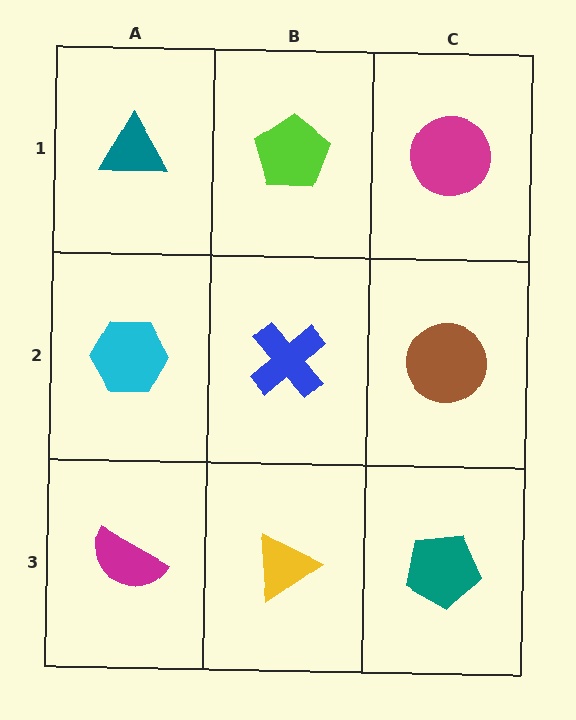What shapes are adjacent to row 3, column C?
A brown circle (row 2, column C), a yellow triangle (row 3, column B).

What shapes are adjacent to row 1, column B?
A blue cross (row 2, column B), a teal triangle (row 1, column A), a magenta circle (row 1, column C).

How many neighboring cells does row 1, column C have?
2.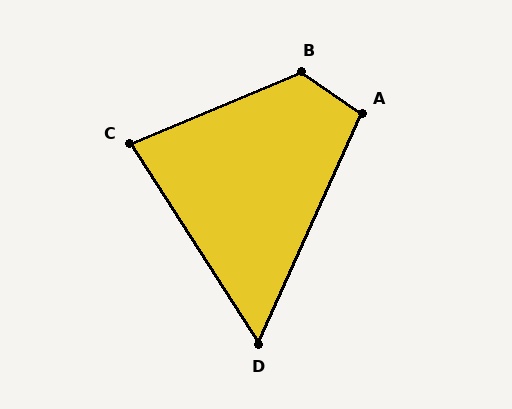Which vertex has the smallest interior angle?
D, at approximately 57 degrees.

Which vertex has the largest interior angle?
B, at approximately 123 degrees.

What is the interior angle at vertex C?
Approximately 80 degrees (acute).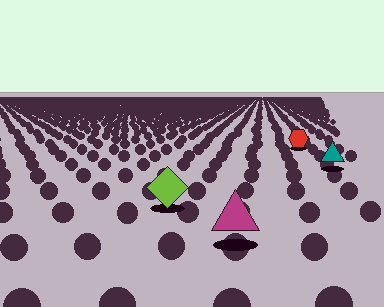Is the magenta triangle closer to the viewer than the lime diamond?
Yes. The magenta triangle is closer — you can tell from the texture gradient: the ground texture is coarser near it.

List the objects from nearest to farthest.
From nearest to farthest: the magenta triangle, the lime diamond, the teal triangle, the red hexagon.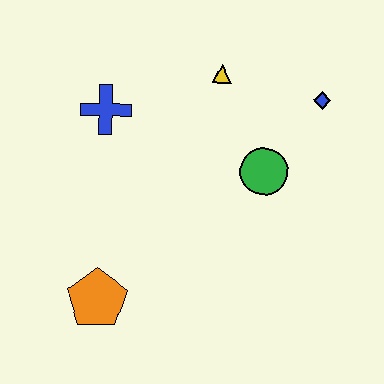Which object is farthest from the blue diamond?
The orange pentagon is farthest from the blue diamond.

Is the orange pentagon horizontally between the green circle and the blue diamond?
No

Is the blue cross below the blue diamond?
Yes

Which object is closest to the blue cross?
The yellow triangle is closest to the blue cross.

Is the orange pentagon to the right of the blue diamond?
No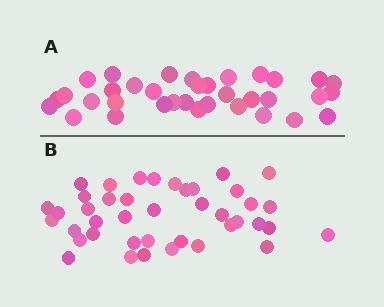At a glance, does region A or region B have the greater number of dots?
Region B (the bottom region) has more dots.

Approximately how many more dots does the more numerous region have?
Region B has about 6 more dots than region A.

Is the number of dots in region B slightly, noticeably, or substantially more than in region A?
Region B has only slightly more — the two regions are fairly close. The ratio is roughly 1.2 to 1.